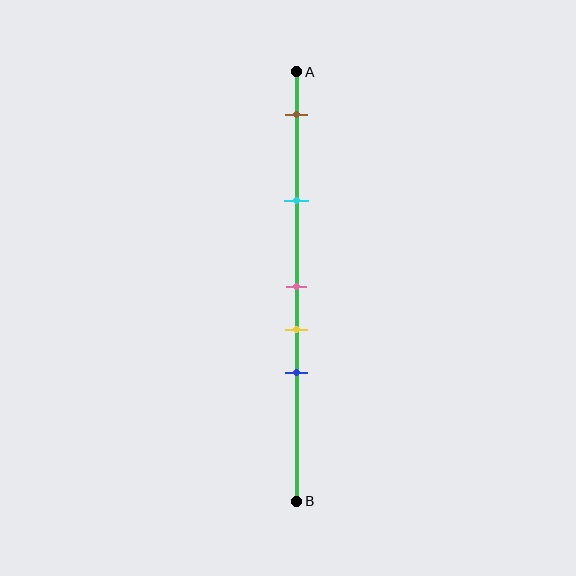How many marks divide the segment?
There are 5 marks dividing the segment.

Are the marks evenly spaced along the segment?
No, the marks are not evenly spaced.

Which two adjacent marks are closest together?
The pink and yellow marks are the closest adjacent pair.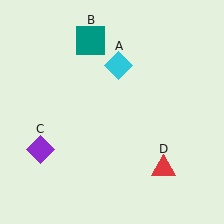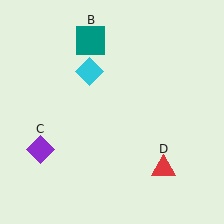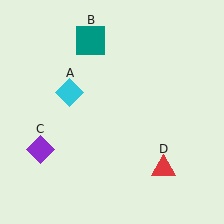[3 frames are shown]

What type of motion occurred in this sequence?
The cyan diamond (object A) rotated counterclockwise around the center of the scene.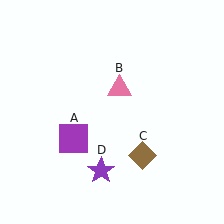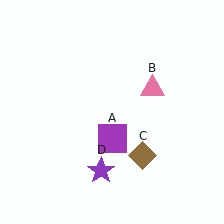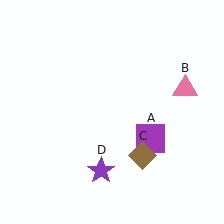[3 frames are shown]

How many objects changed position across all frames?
2 objects changed position: purple square (object A), pink triangle (object B).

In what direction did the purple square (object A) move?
The purple square (object A) moved right.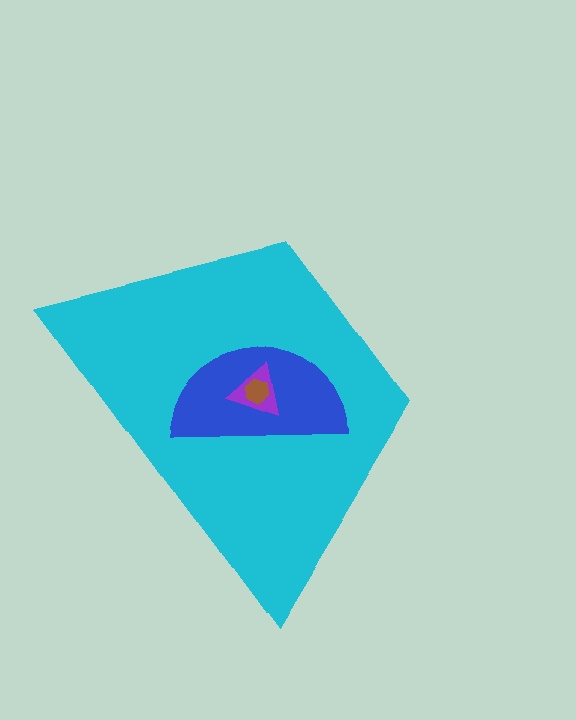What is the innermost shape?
The brown hexagon.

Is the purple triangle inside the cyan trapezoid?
Yes.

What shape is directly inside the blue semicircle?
The purple triangle.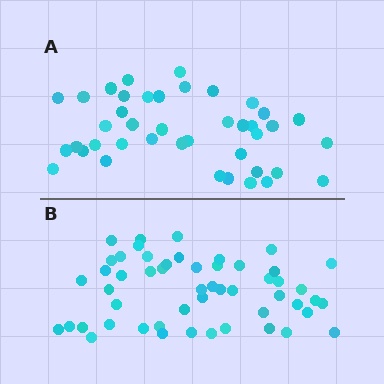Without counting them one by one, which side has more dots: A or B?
Region B (the bottom region) has more dots.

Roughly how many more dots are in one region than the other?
Region B has roughly 12 or so more dots than region A.